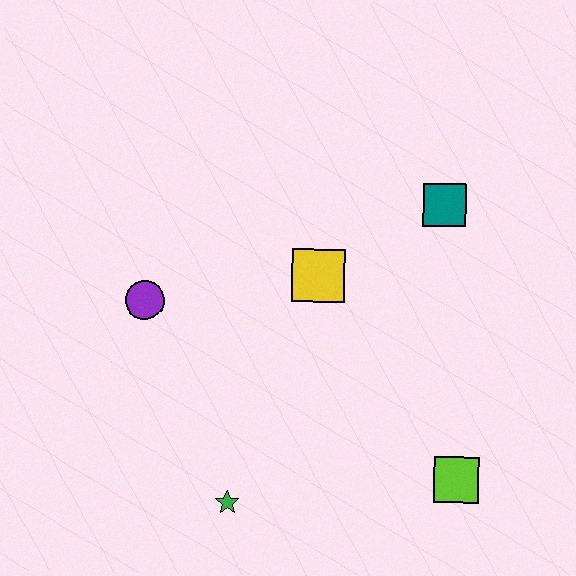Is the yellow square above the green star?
Yes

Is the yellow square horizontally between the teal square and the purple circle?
Yes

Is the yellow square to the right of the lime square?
No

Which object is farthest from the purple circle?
The lime square is farthest from the purple circle.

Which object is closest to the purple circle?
The yellow square is closest to the purple circle.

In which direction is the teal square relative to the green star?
The teal square is above the green star.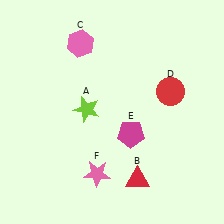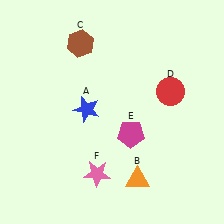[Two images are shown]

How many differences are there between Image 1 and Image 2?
There are 3 differences between the two images.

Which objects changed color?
A changed from lime to blue. B changed from red to orange. C changed from pink to brown.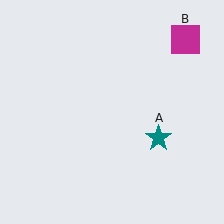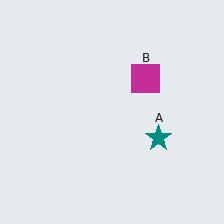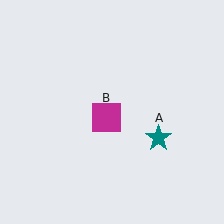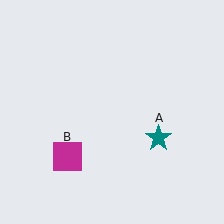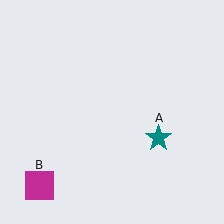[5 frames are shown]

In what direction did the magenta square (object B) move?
The magenta square (object B) moved down and to the left.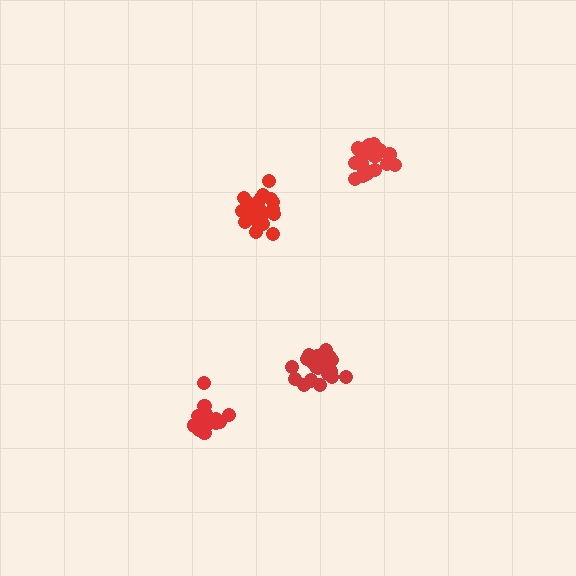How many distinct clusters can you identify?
There are 4 distinct clusters.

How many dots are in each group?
Group 1: 21 dots, Group 2: 21 dots, Group 3: 21 dots, Group 4: 17 dots (80 total).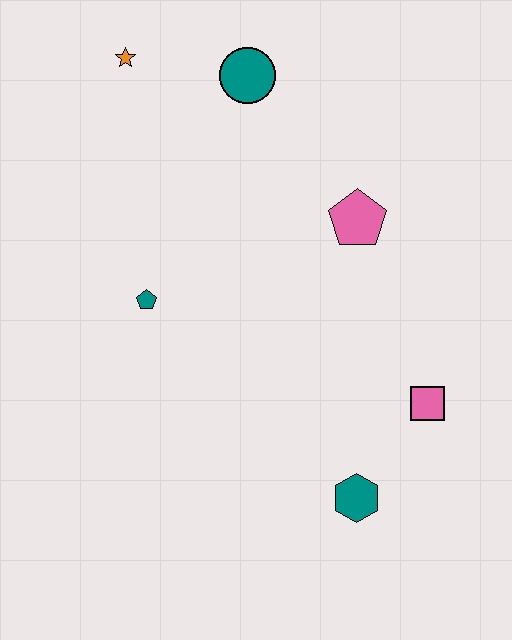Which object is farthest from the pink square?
The orange star is farthest from the pink square.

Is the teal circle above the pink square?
Yes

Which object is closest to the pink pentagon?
The teal circle is closest to the pink pentagon.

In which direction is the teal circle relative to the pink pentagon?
The teal circle is above the pink pentagon.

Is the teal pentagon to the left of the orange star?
No